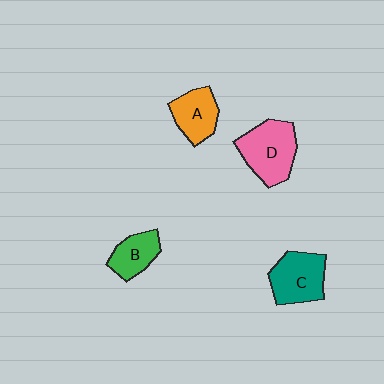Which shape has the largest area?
Shape D (pink).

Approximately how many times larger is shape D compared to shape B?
Approximately 1.7 times.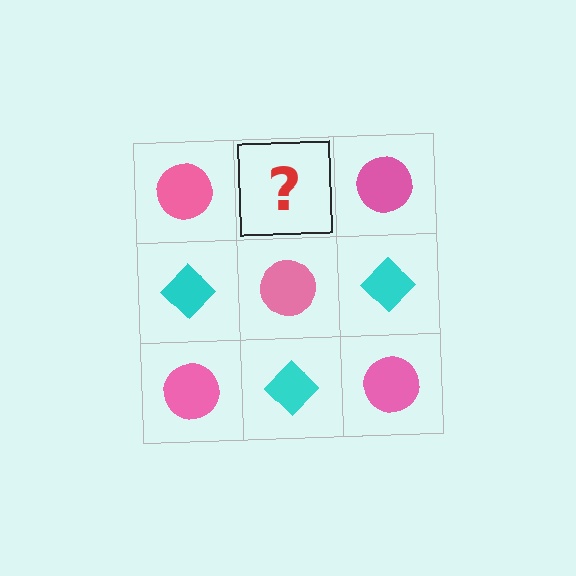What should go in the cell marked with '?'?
The missing cell should contain a cyan diamond.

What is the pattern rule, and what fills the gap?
The rule is that it alternates pink circle and cyan diamond in a checkerboard pattern. The gap should be filled with a cyan diamond.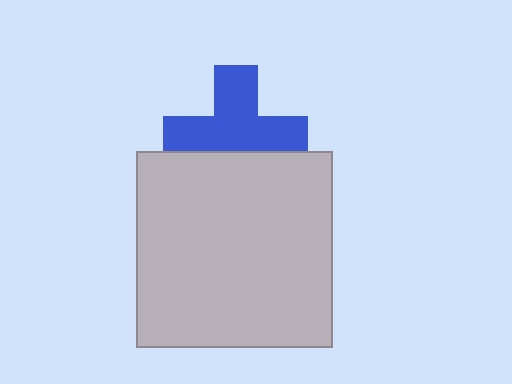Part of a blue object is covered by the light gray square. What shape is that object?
It is a cross.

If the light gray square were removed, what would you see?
You would see the complete blue cross.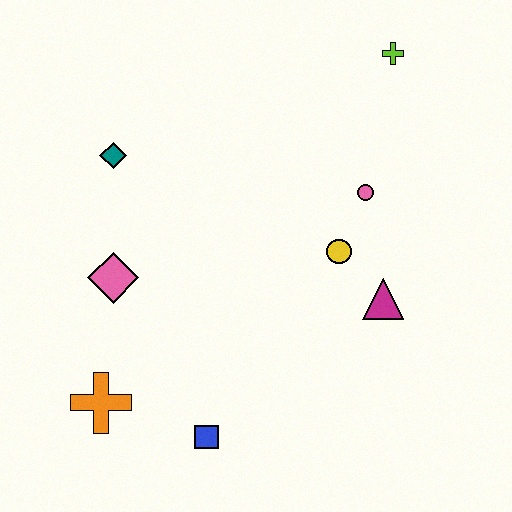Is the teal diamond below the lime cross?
Yes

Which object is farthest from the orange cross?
The lime cross is farthest from the orange cross.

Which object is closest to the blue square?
The orange cross is closest to the blue square.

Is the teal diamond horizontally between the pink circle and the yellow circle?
No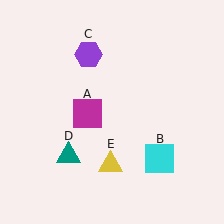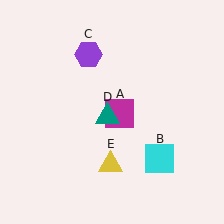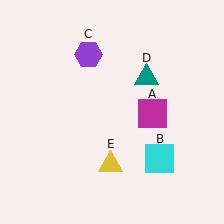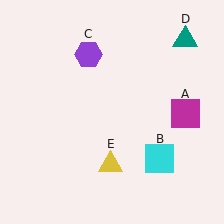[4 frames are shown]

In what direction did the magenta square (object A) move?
The magenta square (object A) moved right.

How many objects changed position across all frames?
2 objects changed position: magenta square (object A), teal triangle (object D).